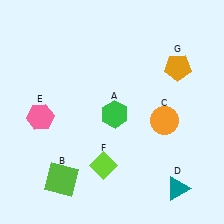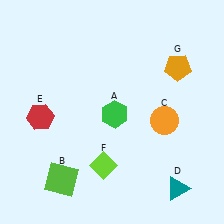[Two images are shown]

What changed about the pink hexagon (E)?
In Image 1, E is pink. In Image 2, it changed to red.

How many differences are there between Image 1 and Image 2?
There is 1 difference between the two images.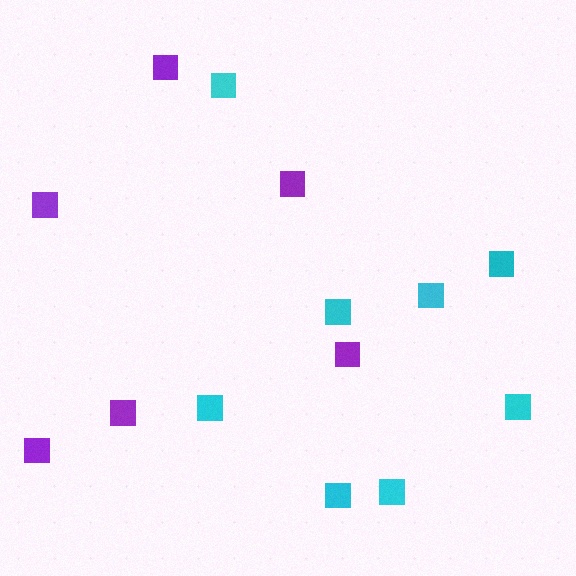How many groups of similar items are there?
There are 2 groups: one group of cyan squares (8) and one group of purple squares (6).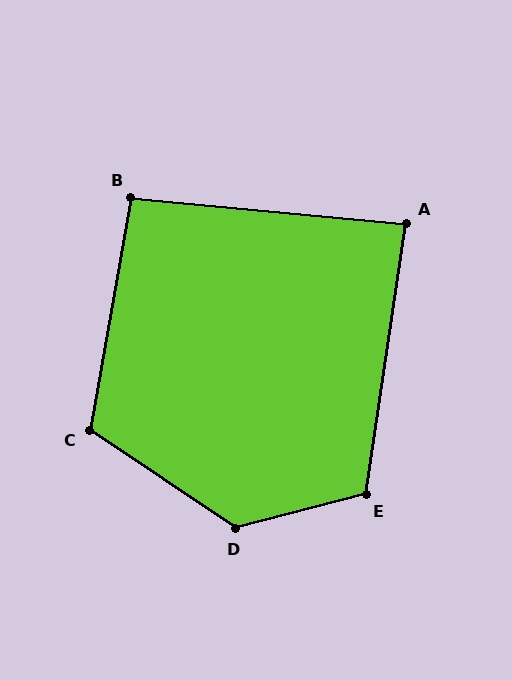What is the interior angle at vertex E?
Approximately 113 degrees (obtuse).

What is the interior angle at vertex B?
Approximately 95 degrees (approximately right).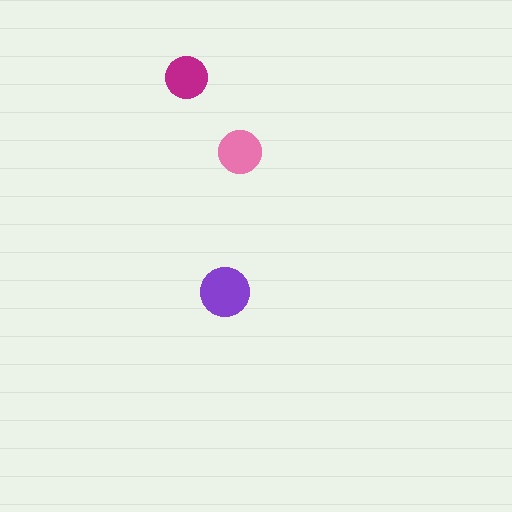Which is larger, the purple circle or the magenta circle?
The purple one.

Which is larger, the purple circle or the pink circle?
The purple one.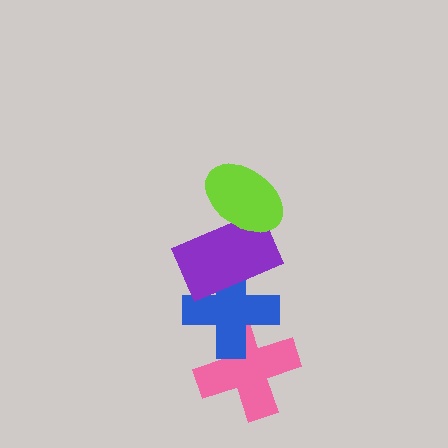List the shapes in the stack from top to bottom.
From top to bottom: the lime ellipse, the purple rectangle, the blue cross, the pink cross.